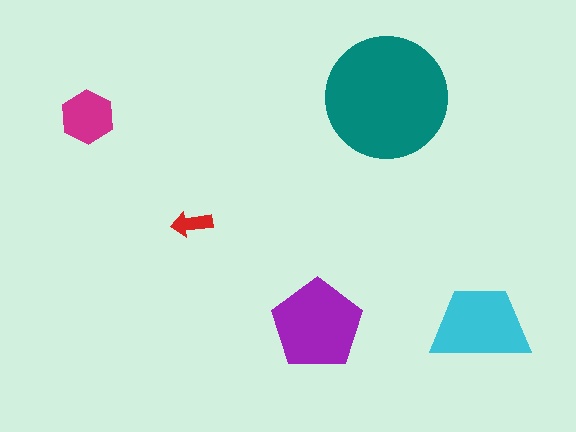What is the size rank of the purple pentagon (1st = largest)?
2nd.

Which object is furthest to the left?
The magenta hexagon is leftmost.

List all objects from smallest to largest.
The red arrow, the magenta hexagon, the cyan trapezoid, the purple pentagon, the teal circle.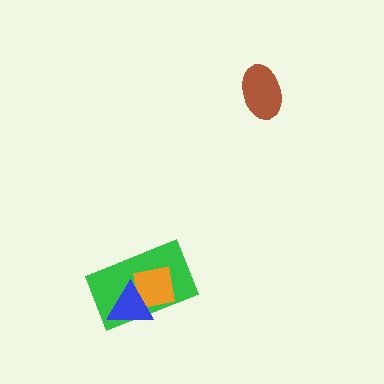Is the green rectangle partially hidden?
Yes, it is partially covered by another shape.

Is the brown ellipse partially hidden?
No, no other shape covers it.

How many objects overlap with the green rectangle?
2 objects overlap with the green rectangle.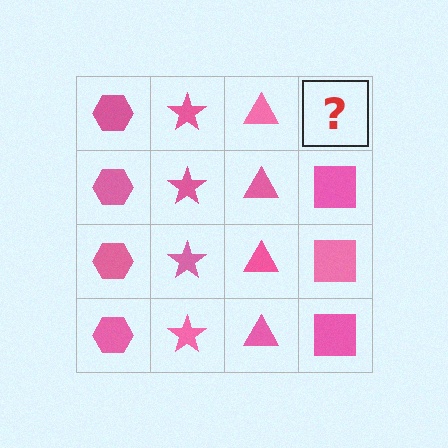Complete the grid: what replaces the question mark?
The question mark should be replaced with a pink square.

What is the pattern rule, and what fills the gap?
The rule is that each column has a consistent shape. The gap should be filled with a pink square.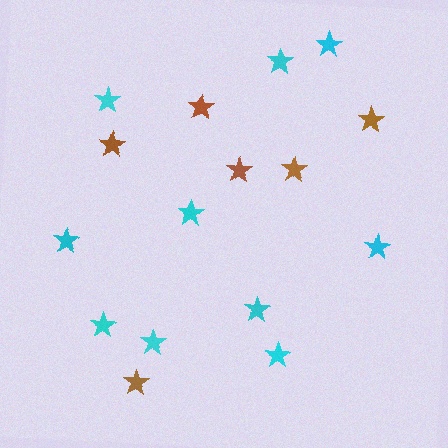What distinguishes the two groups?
There are 2 groups: one group of cyan stars (10) and one group of brown stars (6).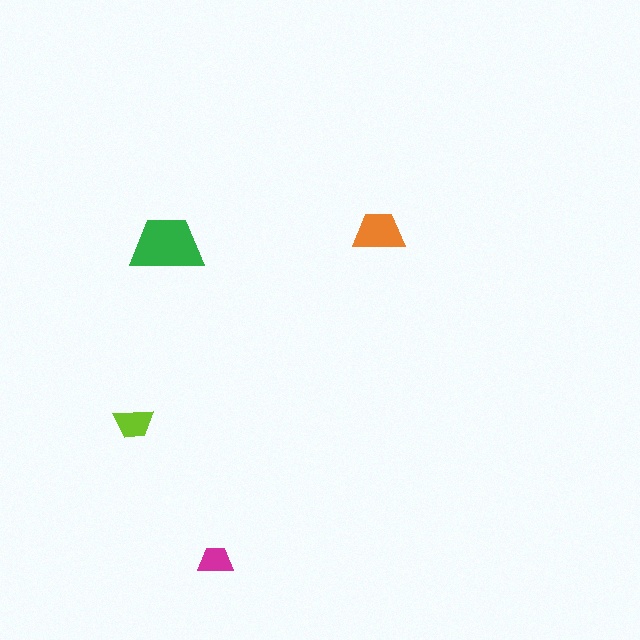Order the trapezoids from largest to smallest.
the green one, the orange one, the lime one, the magenta one.